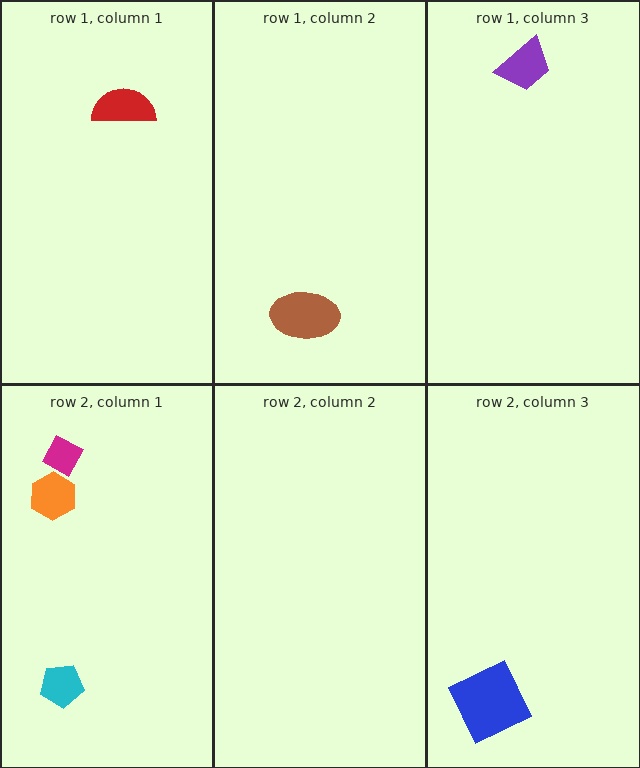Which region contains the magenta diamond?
The row 2, column 1 region.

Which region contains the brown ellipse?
The row 1, column 2 region.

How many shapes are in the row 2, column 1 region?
3.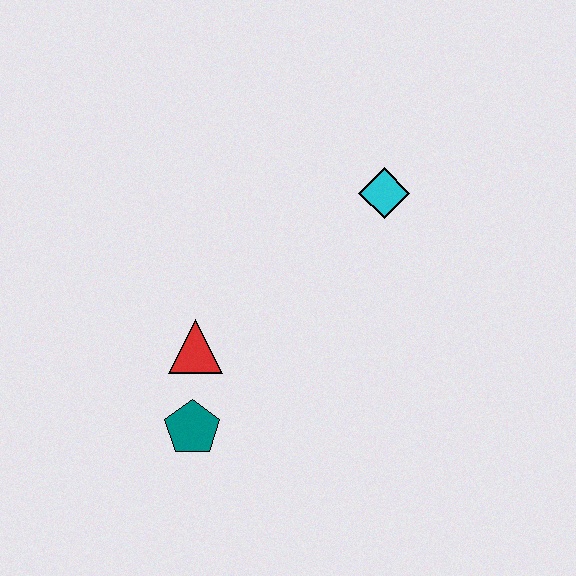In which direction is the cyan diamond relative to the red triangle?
The cyan diamond is to the right of the red triangle.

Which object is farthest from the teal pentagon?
The cyan diamond is farthest from the teal pentagon.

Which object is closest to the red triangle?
The teal pentagon is closest to the red triangle.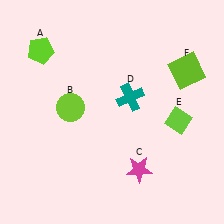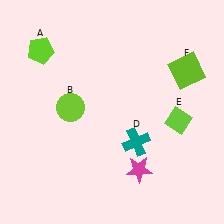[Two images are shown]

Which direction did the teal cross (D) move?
The teal cross (D) moved down.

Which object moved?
The teal cross (D) moved down.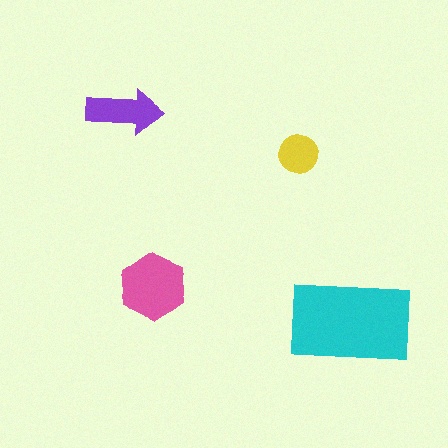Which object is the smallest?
The yellow circle.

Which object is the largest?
The cyan rectangle.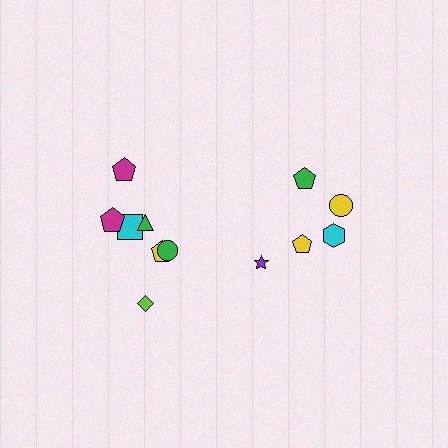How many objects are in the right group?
There are 5 objects.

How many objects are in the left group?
There are 7 objects.